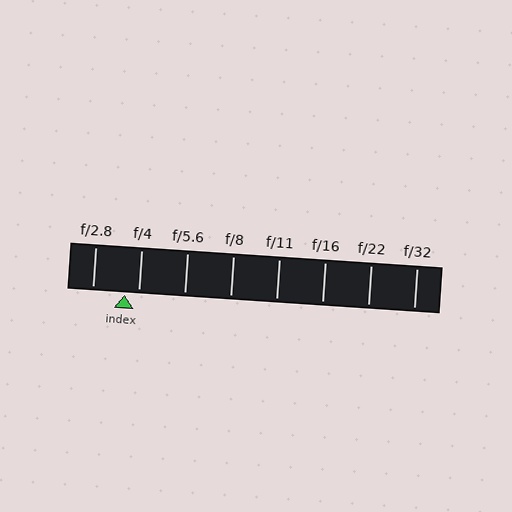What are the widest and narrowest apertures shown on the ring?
The widest aperture shown is f/2.8 and the narrowest is f/32.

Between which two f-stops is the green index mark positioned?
The index mark is between f/2.8 and f/4.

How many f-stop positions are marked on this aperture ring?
There are 8 f-stop positions marked.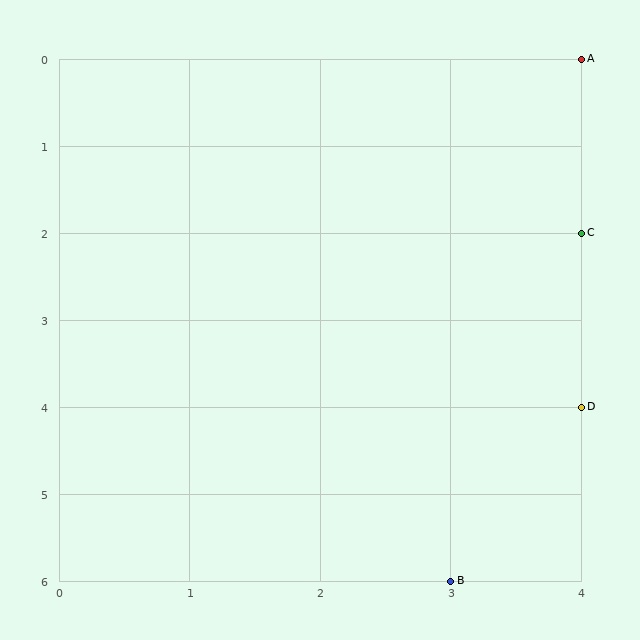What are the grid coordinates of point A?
Point A is at grid coordinates (4, 0).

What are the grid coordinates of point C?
Point C is at grid coordinates (4, 2).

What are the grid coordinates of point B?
Point B is at grid coordinates (3, 6).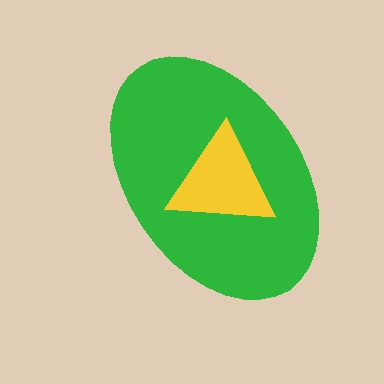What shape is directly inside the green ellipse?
The yellow triangle.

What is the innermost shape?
The yellow triangle.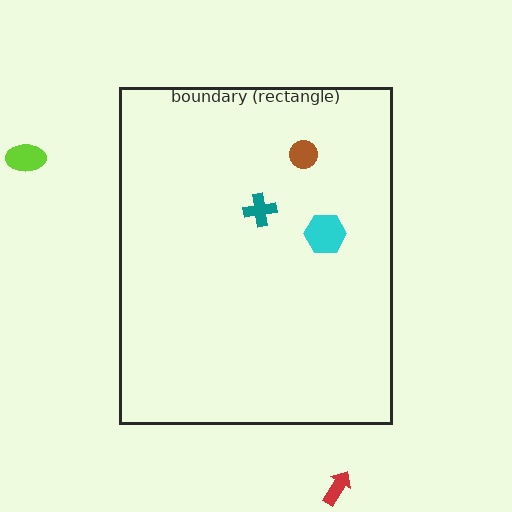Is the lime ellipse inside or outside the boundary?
Outside.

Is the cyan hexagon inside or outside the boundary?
Inside.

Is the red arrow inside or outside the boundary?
Outside.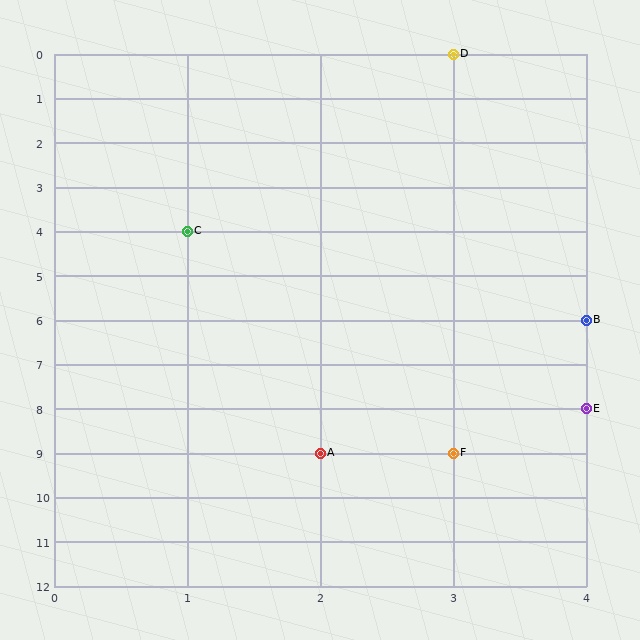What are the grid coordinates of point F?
Point F is at grid coordinates (3, 9).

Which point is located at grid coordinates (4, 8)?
Point E is at (4, 8).